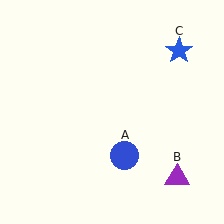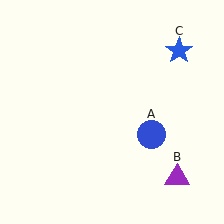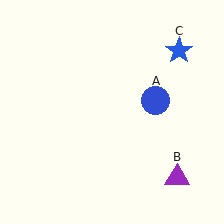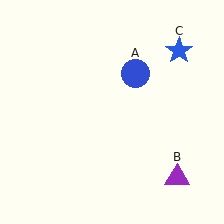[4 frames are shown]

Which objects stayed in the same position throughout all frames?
Purple triangle (object B) and blue star (object C) remained stationary.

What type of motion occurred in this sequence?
The blue circle (object A) rotated counterclockwise around the center of the scene.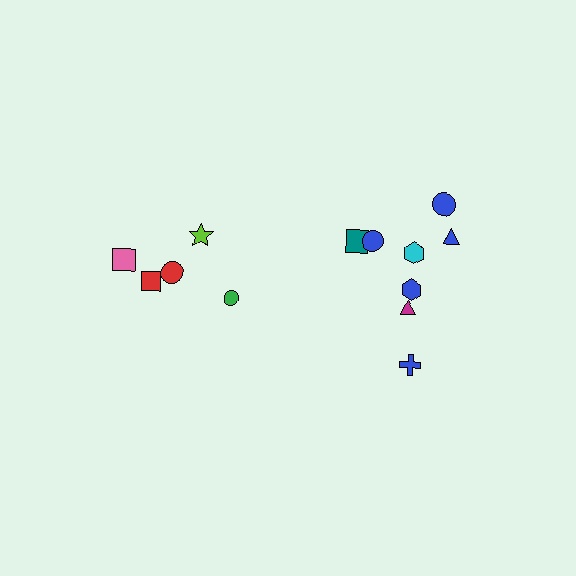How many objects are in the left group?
There are 5 objects.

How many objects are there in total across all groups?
There are 13 objects.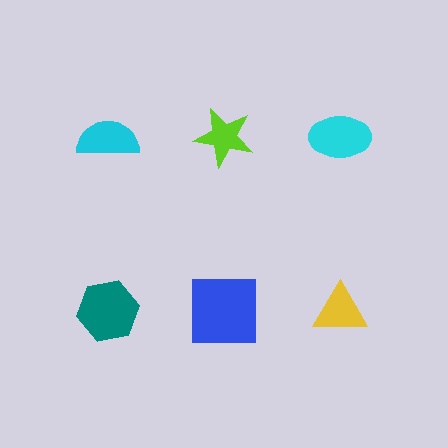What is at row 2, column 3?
A yellow triangle.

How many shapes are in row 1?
3 shapes.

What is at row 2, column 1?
A teal hexagon.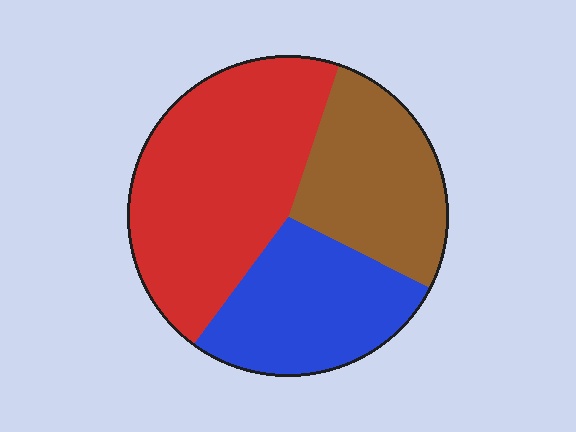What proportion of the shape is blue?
Blue takes up between a sixth and a third of the shape.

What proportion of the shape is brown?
Brown takes up about one quarter (1/4) of the shape.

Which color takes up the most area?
Red, at roughly 45%.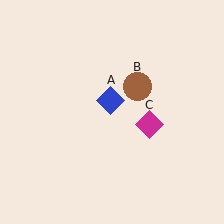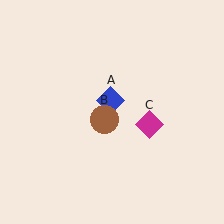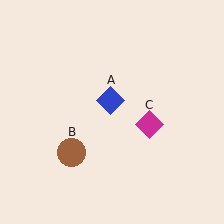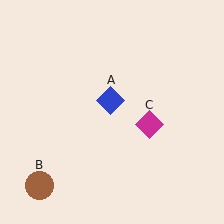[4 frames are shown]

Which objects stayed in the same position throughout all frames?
Blue diamond (object A) and magenta diamond (object C) remained stationary.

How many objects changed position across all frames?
1 object changed position: brown circle (object B).